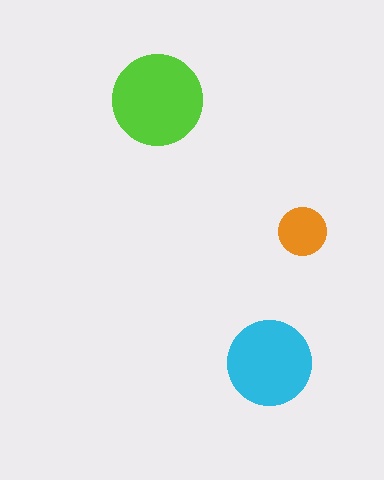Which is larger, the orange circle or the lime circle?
The lime one.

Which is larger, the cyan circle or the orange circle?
The cyan one.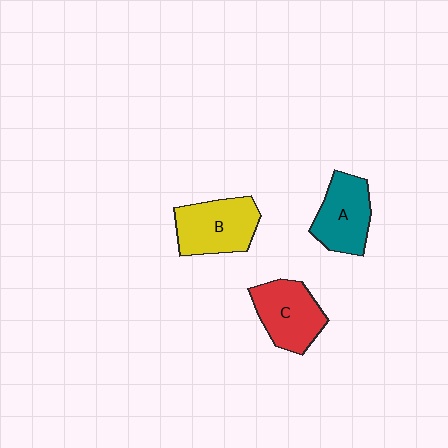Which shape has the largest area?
Shape B (yellow).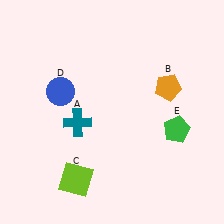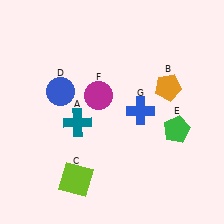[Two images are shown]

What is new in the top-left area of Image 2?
A magenta circle (F) was added in the top-left area of Image 2.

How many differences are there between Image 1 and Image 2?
There are 2 differences between the two images.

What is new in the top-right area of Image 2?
A blue cross (G) was added in the top-right area of Image 2.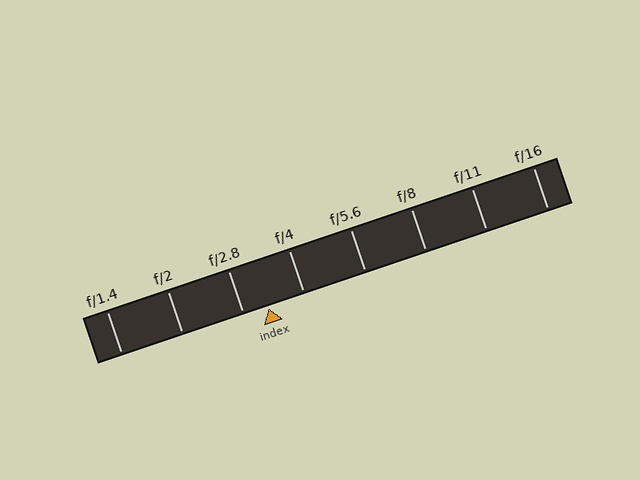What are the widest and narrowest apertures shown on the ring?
The widest aperture shown is f/1.4 and the narrowest is f/16.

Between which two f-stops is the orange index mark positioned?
The index mark is between f/2.8 and f/4.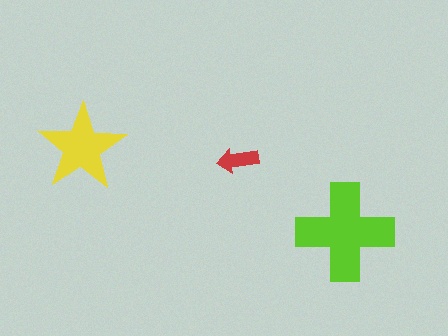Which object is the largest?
The lime cross.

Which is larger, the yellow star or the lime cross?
The lime cross.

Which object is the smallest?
The red arrow.